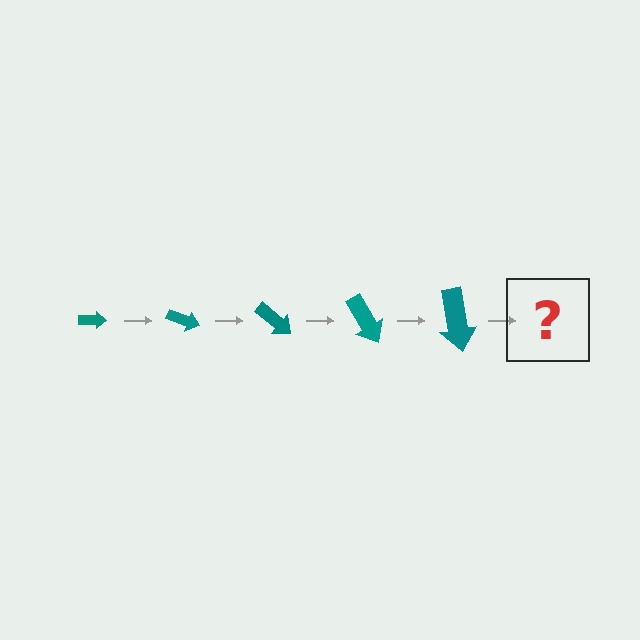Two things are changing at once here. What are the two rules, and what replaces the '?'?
The two rules are that the arrow grows larger each step and it rotates 20 degrees each step. The '?' should be an arrow, larger than the previous one and rotated 100 degrees from the start.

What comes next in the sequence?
The next element should be an arrow, larger than the previous one and rotated 100 degrees from the start.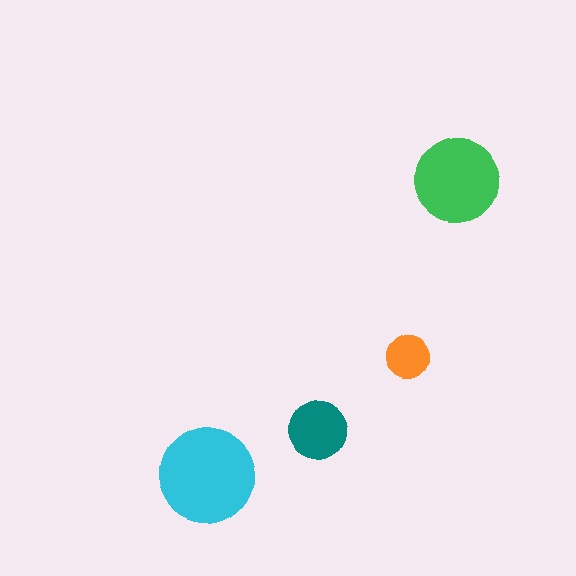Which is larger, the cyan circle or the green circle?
The cyan one.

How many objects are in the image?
There are 4 objects in the image.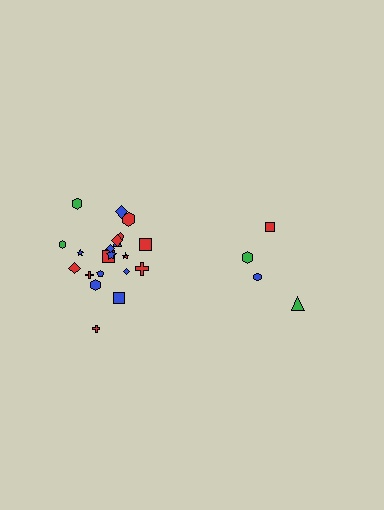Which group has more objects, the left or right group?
The left group.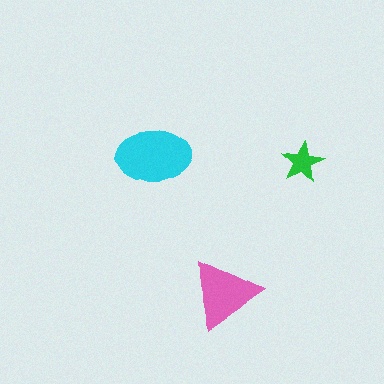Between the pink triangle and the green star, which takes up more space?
The pink triangle.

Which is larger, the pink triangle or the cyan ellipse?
The cyan ellipse.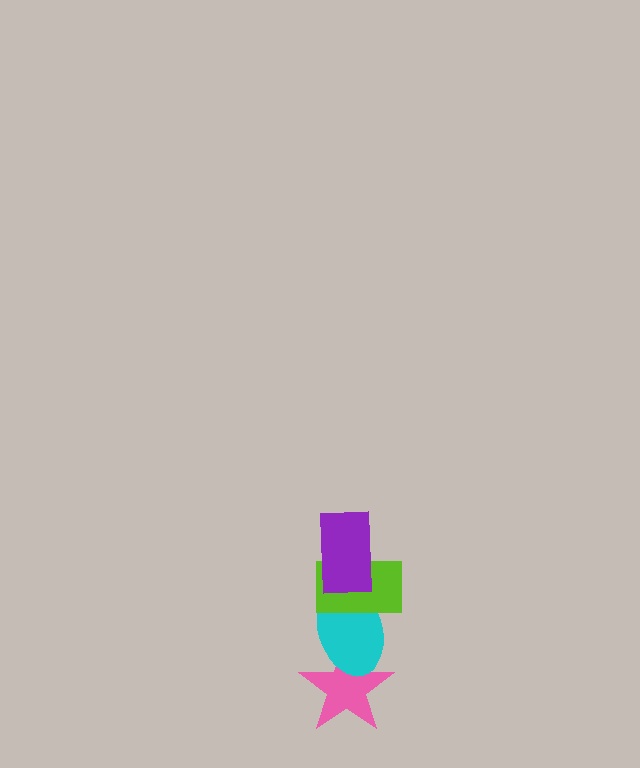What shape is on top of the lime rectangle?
The purple rectangle is on top of the lime rectangle.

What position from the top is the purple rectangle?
The purple rectangle is 1st from the top.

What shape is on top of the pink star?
The cyan ellipse is on top of the pink star.